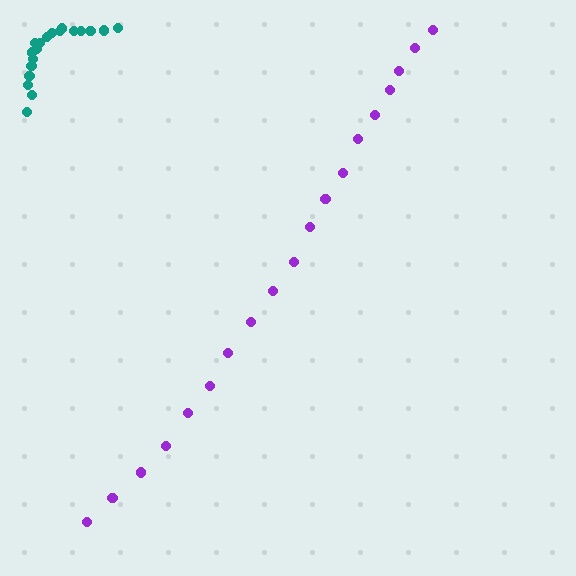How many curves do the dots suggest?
There are 2 distinct paths.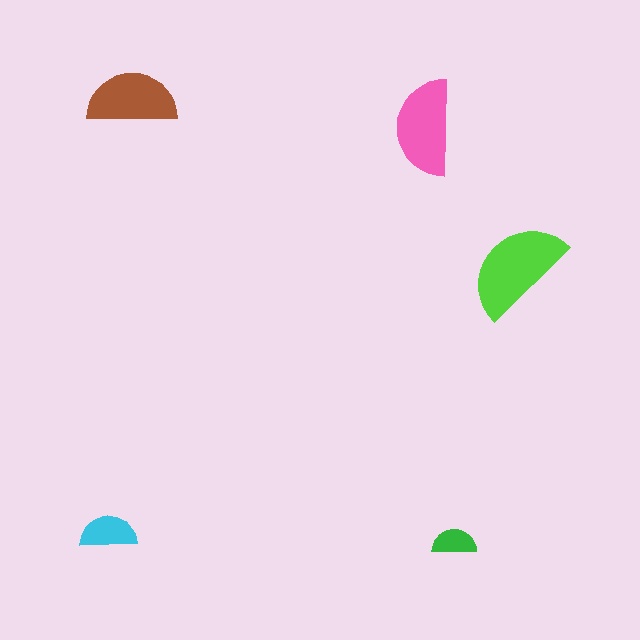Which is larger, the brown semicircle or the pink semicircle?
The pink one.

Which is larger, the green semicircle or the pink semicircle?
The pink one.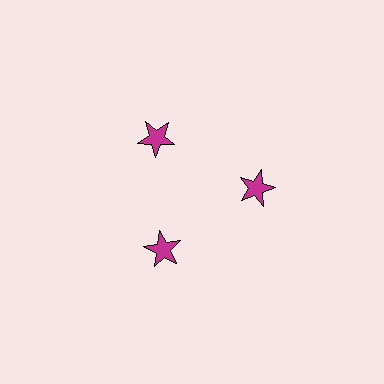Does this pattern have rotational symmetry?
Yes, this pattern has 3-fold rotational symmetry. It looks the same after rotating 120 degrees around the center.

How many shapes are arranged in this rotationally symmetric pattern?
There are 3 shapes, arranged in 3 groups of 1.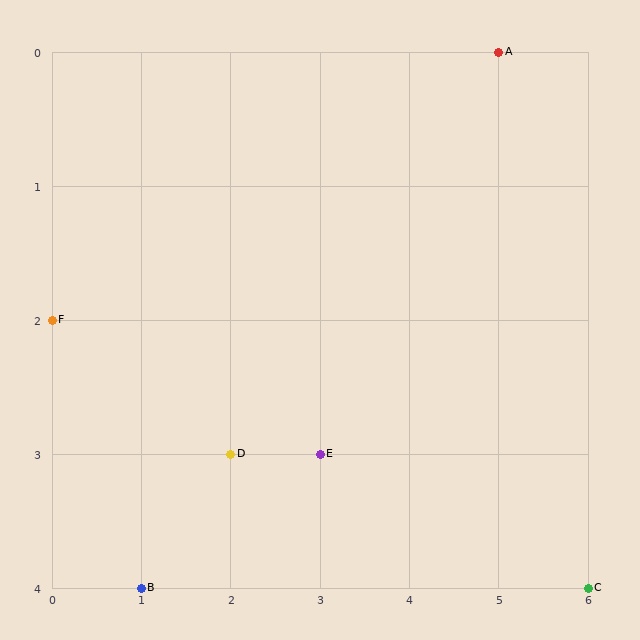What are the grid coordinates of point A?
Point A is at grid coordinates (5, 0).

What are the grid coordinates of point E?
Point E is at grid coordinates (3, 3).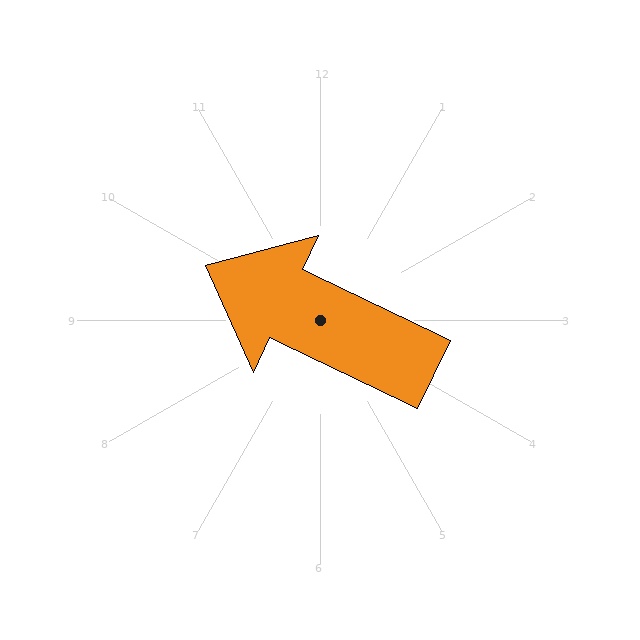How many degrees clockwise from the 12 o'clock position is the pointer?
Approximately 295 degrees.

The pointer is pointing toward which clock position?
Roughly 10 o'clock.